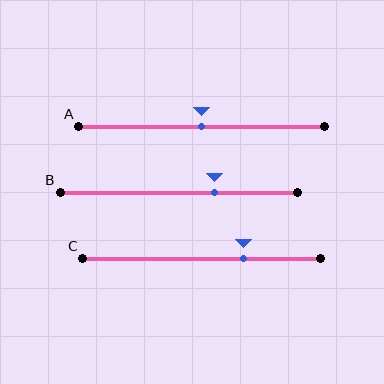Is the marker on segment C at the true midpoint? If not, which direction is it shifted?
No, the marker on segment C is shifted to the right by about 18% of the segment length.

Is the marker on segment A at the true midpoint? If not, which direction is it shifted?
Yes, the marker on segment A is at the true midpoint.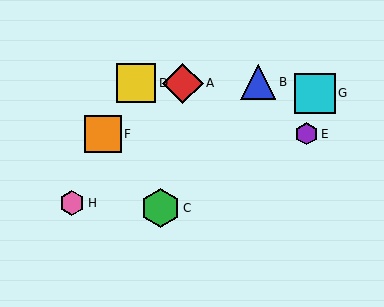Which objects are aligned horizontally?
Objects E, F are aligned horizontally.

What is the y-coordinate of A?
Object A is at y≈83.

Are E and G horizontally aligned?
No, E is at y≈134 and G is at y≈93.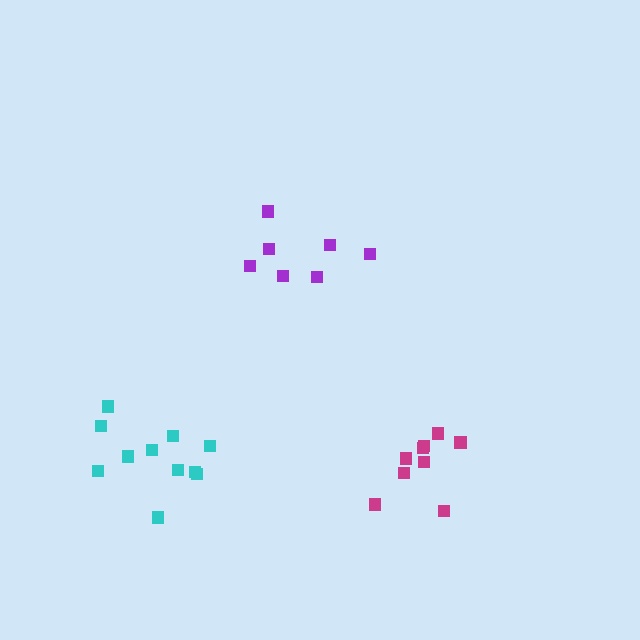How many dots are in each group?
Group 1: 7 dots, Group 2: 11 dots, Group 3: 9 dots (27 total).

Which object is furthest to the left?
The cyan cluster is leftmost.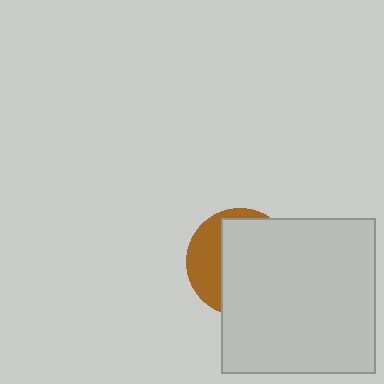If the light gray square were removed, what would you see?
You would see the complete brown circle.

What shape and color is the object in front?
The object in front is a light gray square.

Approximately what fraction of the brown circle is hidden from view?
Roughly 67% of the brown circle is hidden behind the light gray square.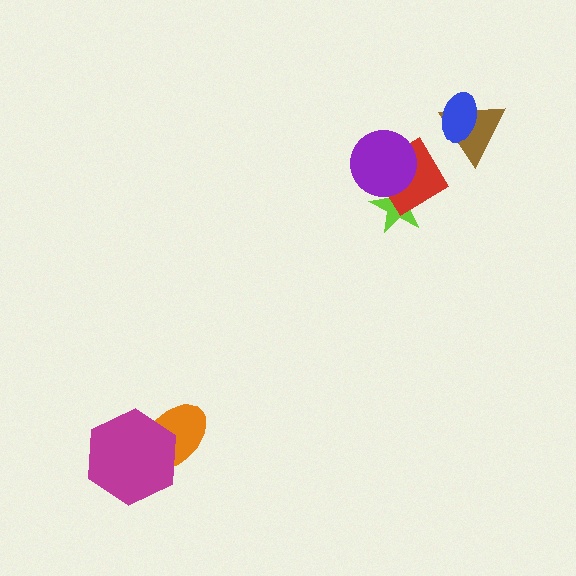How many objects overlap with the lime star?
2 objects overlap with the lime star.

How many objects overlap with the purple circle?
2 objects overlap with the purple circle.